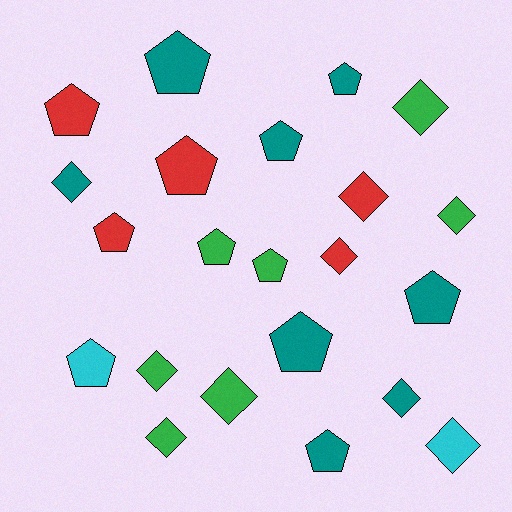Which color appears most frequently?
Teal, with 8 objects.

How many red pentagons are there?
There are 3 red pentagons.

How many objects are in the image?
There are 22 objects.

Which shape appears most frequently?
Pentagon, with 12 objects.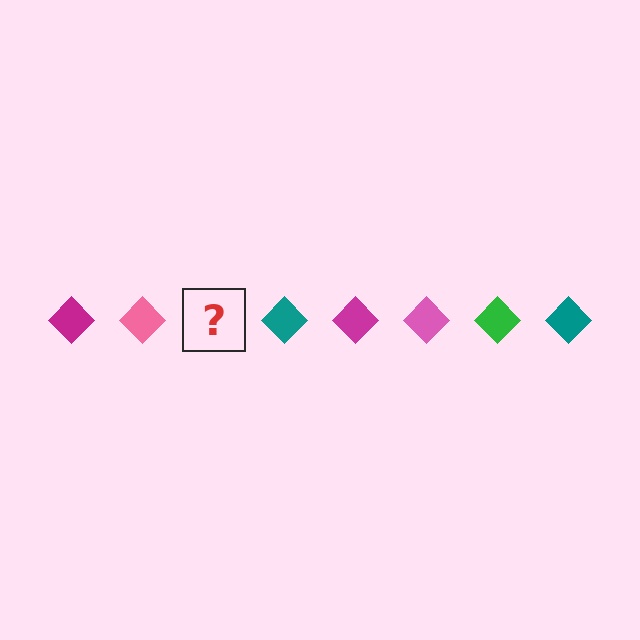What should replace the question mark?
The question mark should be replaced with a green diamond.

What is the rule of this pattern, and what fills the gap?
The rule is that the pattern cycles through magenta, pink, green, teal diamonds. The gap should be filled with a green diamond.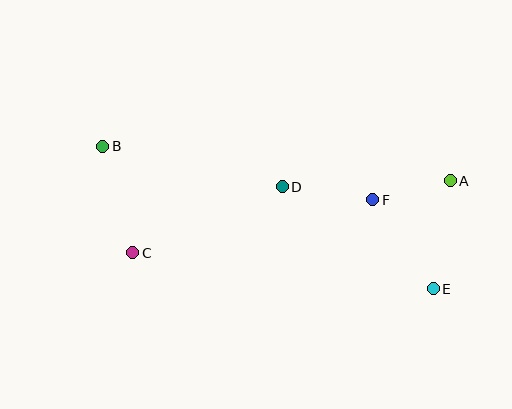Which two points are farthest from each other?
Points B and E are farthest from each other.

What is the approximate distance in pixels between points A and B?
The distance between A and B is approximately 350 pixels.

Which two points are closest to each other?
Points A and F are closest to each other.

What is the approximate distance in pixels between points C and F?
The distance between C and F is approximately 246 pixels.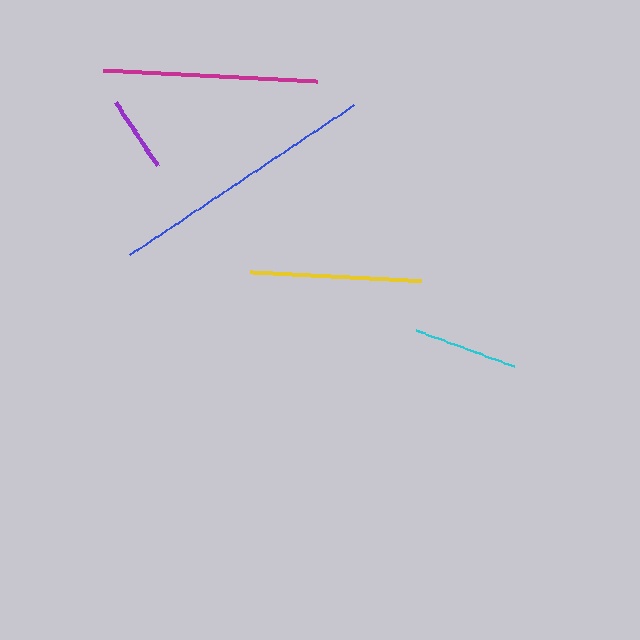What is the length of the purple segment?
The purple segment is approximately 76 pixels long.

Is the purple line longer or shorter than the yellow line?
The yellow line is longer than the purple line.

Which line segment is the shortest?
The purple line is the shortest at approximately 76 pixels.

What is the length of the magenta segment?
The magenta segment is approximately 215 pixels long.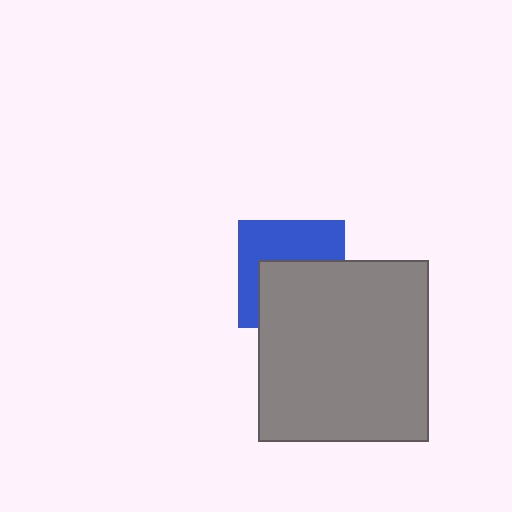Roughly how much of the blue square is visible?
About half of it is visible (roughly 49%).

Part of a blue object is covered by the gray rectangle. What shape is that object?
It is a square.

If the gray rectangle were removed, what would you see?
You would see the complete blue square.